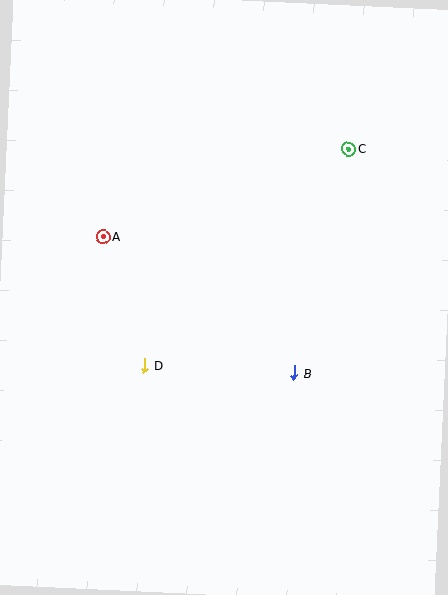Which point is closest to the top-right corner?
Point C is closest to the top-right corner.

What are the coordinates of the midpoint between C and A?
The midpoint between C and A is at (226, 193).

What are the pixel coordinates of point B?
Point B is at (295, 373).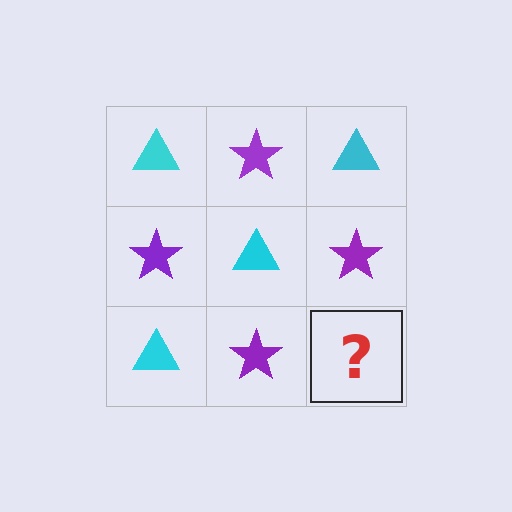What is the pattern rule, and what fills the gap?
The rule is that it alternates cyan triangle and purple star in a checkerboard pattern. The gap should be filled with a cyan triangle.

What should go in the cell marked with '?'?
The missing cell should contain a cyan triangle.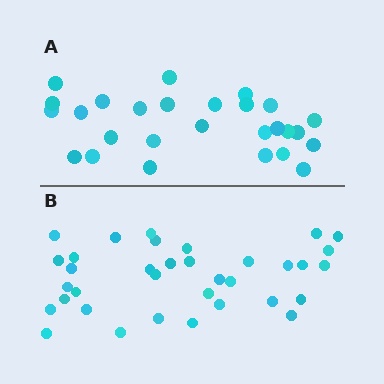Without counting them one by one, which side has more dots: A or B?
Region B (the bottom region) has more dots.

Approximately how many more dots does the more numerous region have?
Region B has roughly 8 or so more dots than region A.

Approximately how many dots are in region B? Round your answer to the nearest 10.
About 40 dots. (The exact count is 35, which rounds to 40.)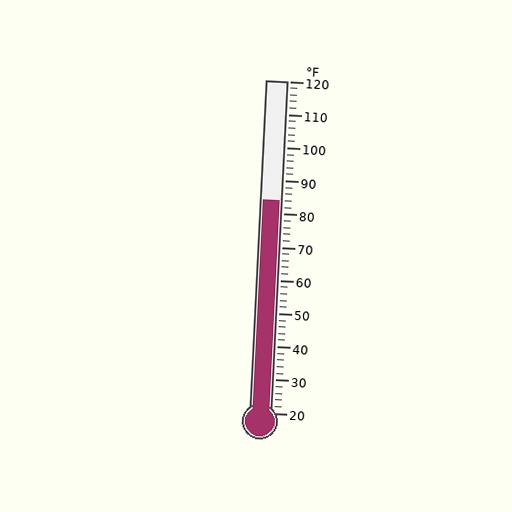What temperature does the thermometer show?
The thermometer shows approximately 84°F.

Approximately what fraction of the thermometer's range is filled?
The thermometer is filled to approximately 65% of its range.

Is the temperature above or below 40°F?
The temperature is above 40°F.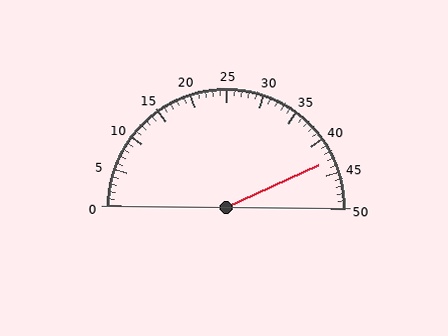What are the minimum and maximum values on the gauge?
The gauge ranges from 0 to 50.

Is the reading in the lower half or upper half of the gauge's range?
The reading is in the upper half of the range (0 to 50).